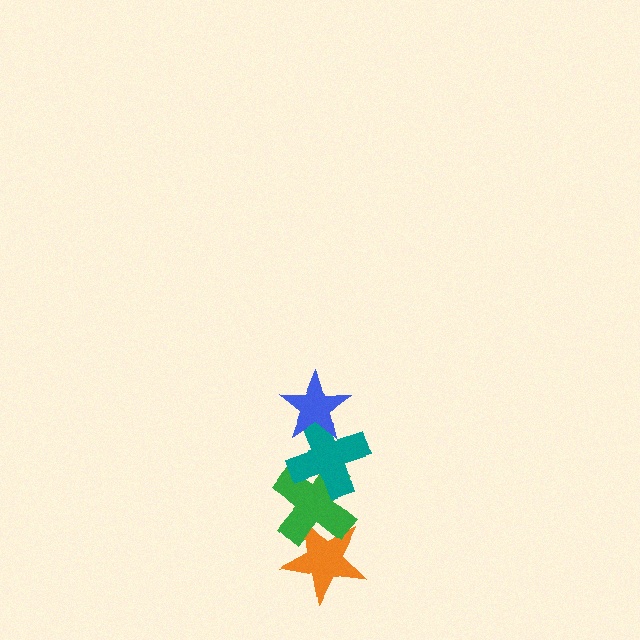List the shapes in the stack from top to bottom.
From top to bottom: the blue star, the teal cross, the green cross, the orange star.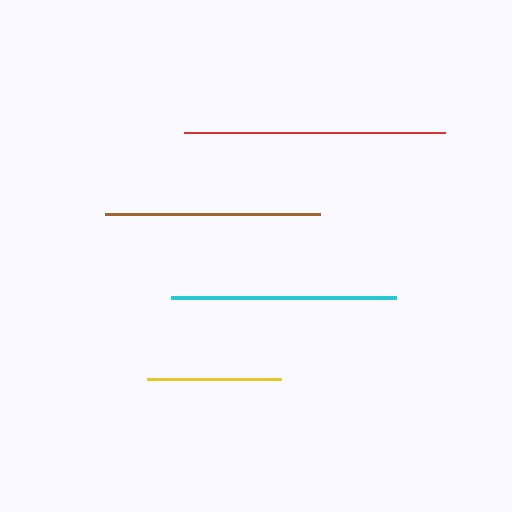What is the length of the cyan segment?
The cyan segment is approximately 225 pixels long.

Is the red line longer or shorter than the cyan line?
The red line is longer than the cyan line.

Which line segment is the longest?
The red line is the longest at approximately 261 pixels.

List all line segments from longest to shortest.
From longest to shortest: red, cyan, brown, yellow.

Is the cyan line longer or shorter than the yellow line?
The cyan line is longer than the yellow line.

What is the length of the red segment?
The red segment is approximately 261 pixels long.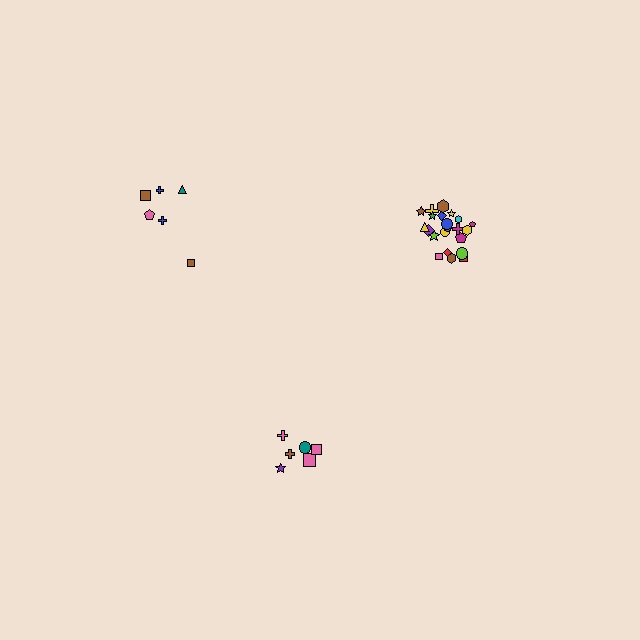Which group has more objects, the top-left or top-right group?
The top-right group.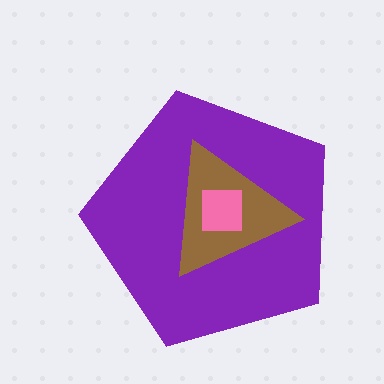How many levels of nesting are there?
3.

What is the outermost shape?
The purple pentagon.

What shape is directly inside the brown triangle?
The pink square.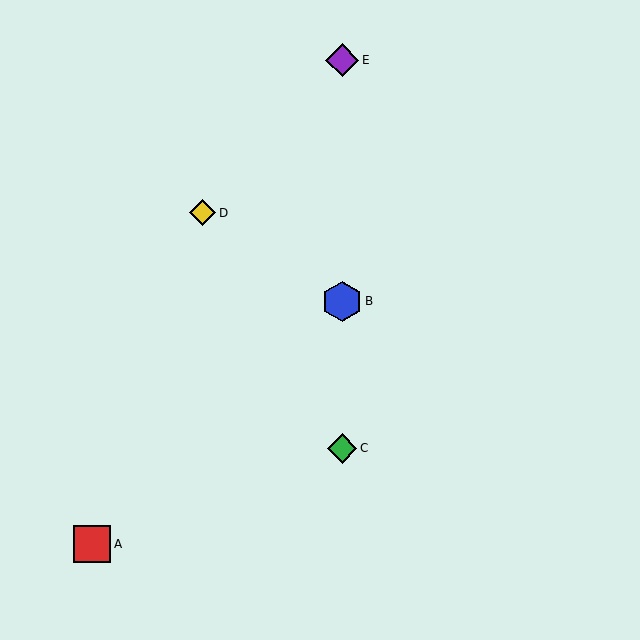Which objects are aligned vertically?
Objects B, C, E are aligned vertically.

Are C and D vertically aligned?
No, C is at x≈342 and D is at x≈203.